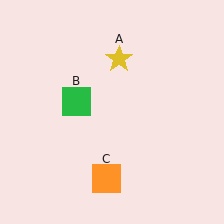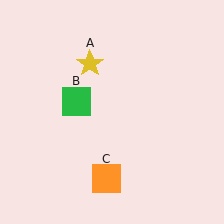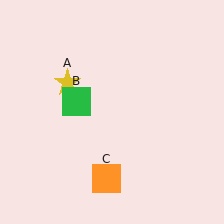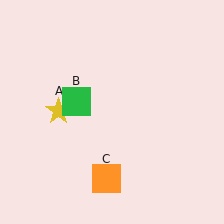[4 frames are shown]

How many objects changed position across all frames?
1 object changed position: yellow star (object A).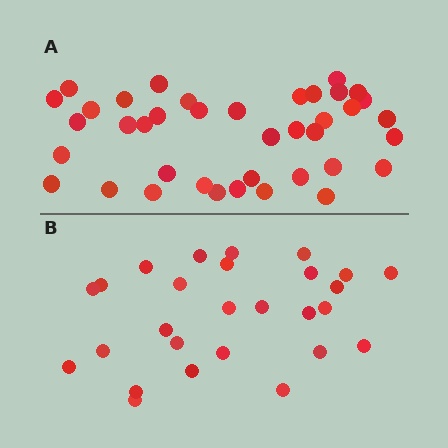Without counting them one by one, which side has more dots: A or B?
Region A (the top region) has more dots.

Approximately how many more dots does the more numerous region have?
Region A has roughly 12 or so more dots than region B.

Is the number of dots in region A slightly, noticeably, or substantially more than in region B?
Region A has noticeably more, but not dramatically so. The ratio is roughly 1.4 to 1.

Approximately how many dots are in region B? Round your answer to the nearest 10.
About 30 dots. (The exact count is 27, which rounds to 30.)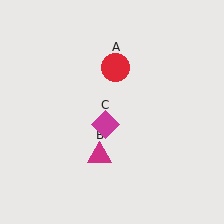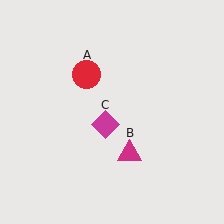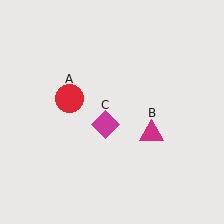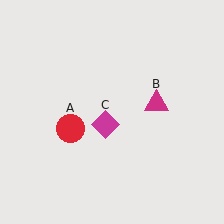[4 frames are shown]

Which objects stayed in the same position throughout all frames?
Magenta diamond (object C) remained stationary.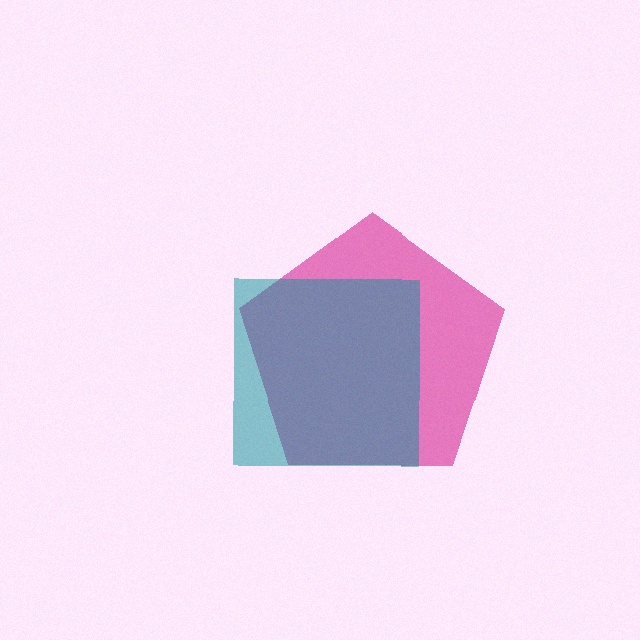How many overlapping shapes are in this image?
There are 2 overlapping shapes in the image.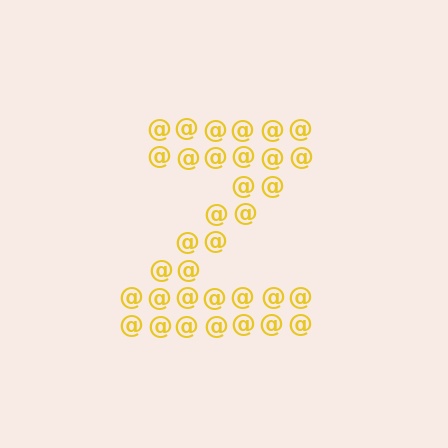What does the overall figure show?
The overall figure shows the letter Z.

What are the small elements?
The small elements are at signs.